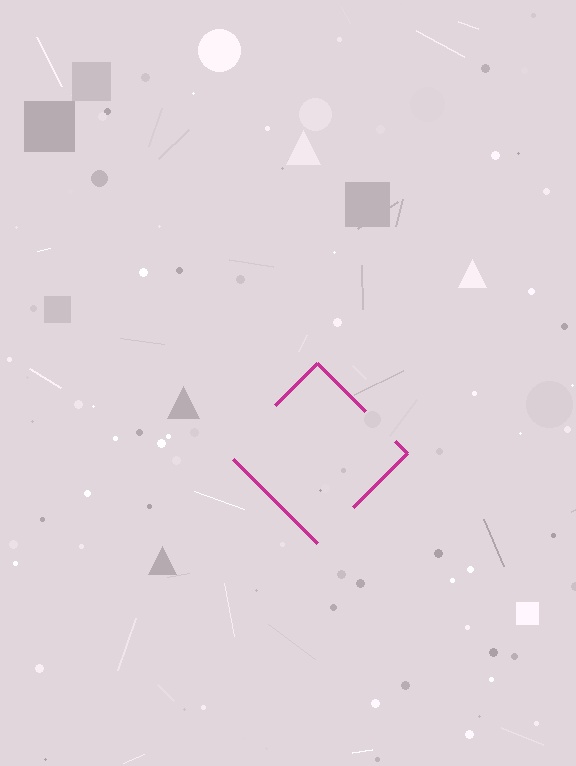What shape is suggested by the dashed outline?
The dashed outline suggests a diamond.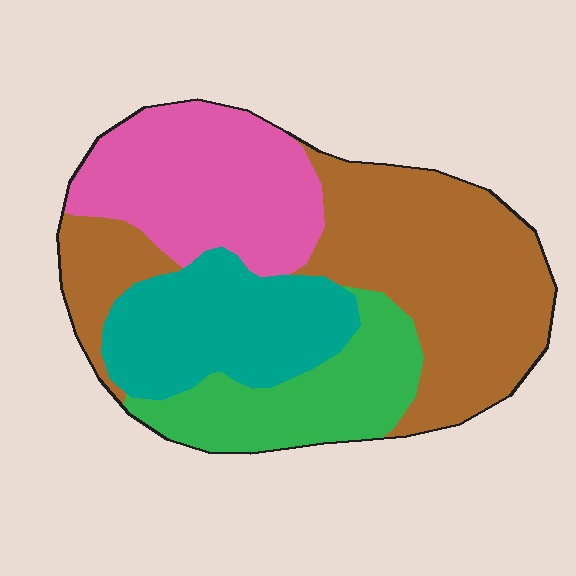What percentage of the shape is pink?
Pink covers 24% of the shape.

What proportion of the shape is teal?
Teal takes up about one fifth (1/5) of the shape.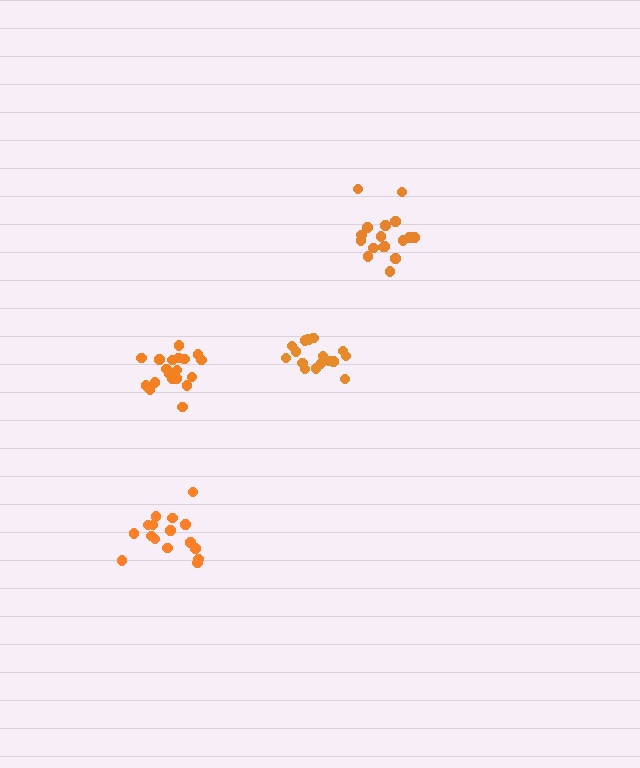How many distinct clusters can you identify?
There are 4 distinct clusters.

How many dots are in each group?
Group 1: 16 dots, Group 2: 17 dots, Group 3: 19 dots, Group 4: 16 dots (68 total).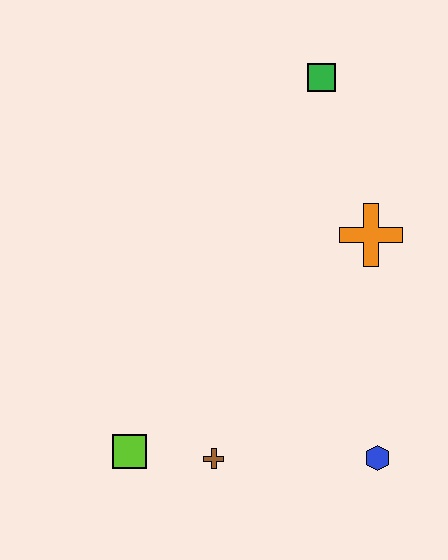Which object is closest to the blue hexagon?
The brown cross is closest to the blue hexagon.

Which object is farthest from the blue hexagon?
The green square is farthest from the blue hexagon.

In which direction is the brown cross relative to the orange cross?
The brown cross is below the orange cross.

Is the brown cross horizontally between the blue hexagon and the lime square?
Yes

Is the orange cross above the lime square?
Yes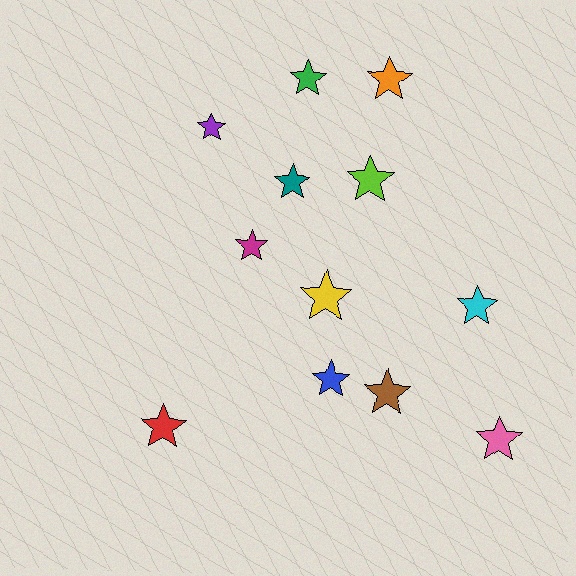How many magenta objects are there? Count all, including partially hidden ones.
There is 1 magenta object.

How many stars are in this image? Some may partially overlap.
There are 12 stars.